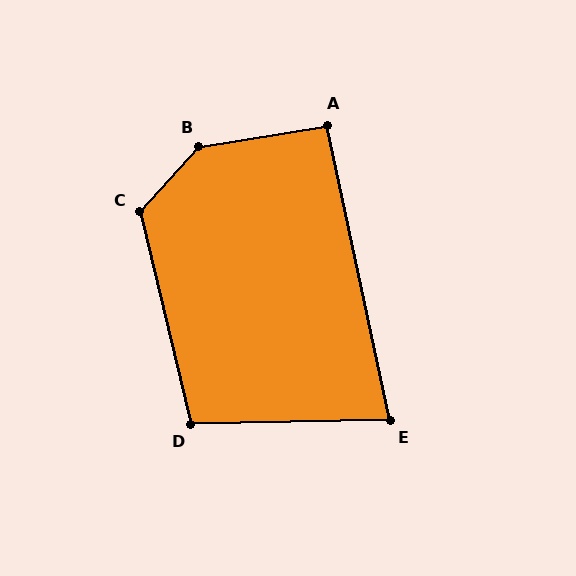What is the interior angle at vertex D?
Approximately 102 degrees (obtuse).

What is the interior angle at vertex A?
Approximately 93 degrees (approximately right).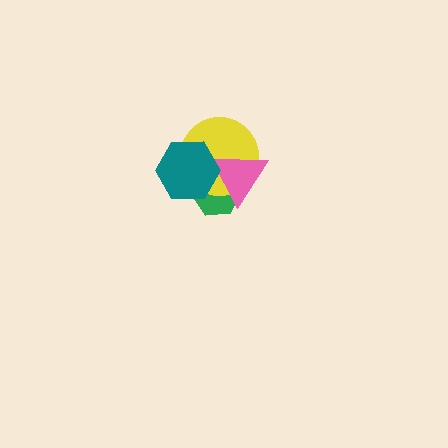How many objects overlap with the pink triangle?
3 objects overlap with the pink triangle.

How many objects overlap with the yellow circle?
3 objects overlap with the yellow circle.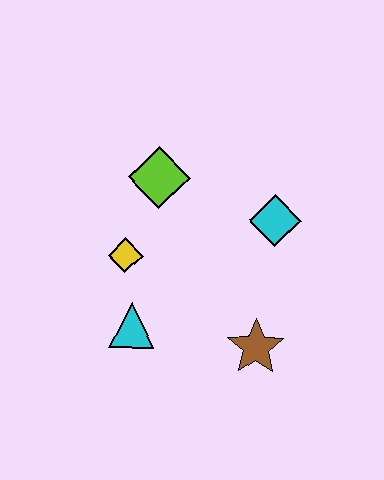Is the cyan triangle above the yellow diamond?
No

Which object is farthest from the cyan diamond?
The cyan triangle is farthest from the cyan diamond.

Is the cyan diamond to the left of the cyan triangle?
No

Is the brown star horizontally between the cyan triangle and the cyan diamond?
Yes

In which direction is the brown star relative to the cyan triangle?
The brown star is to the right of the cyan triangle.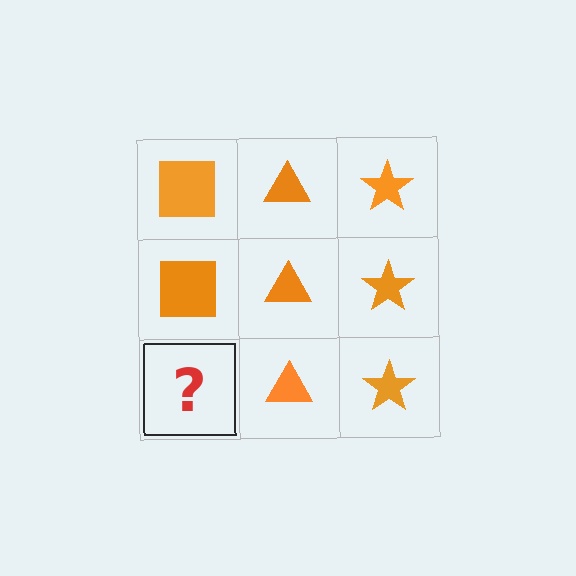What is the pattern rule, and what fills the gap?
The rule is that each column has a consistent shape. The gap should be filled with an orange square.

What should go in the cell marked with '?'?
The missing cell should contain an orange square.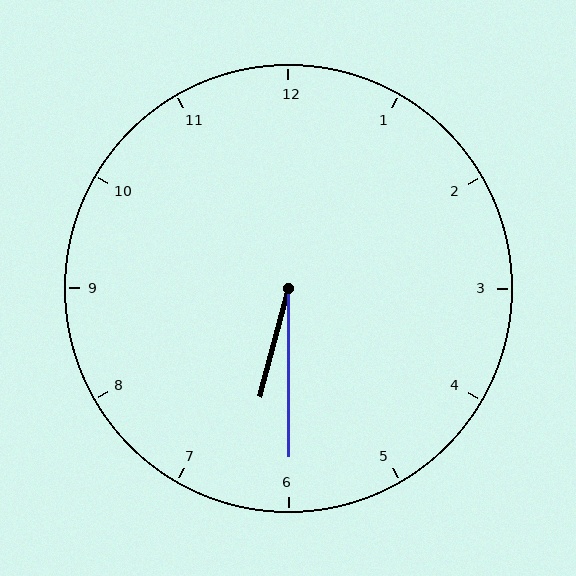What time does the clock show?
6:30.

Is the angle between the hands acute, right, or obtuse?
It is acute.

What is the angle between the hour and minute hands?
Approximately 15 degrees.